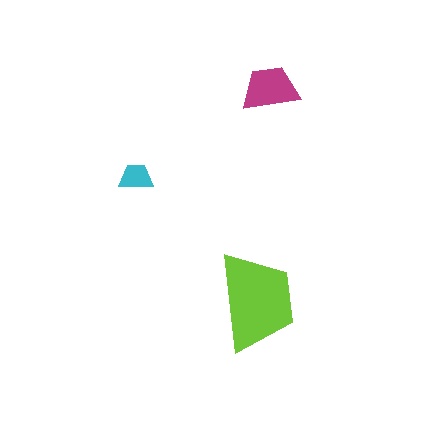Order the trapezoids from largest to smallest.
the lime one, the magenta one, the cyan one.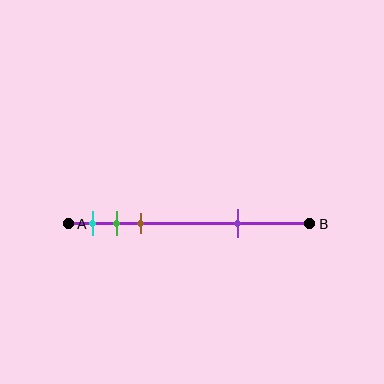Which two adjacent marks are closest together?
The green and brown marks are the closest adjacent pair.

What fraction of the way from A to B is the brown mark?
The brown mark is approximately 30% (0.3) of the way from A to B.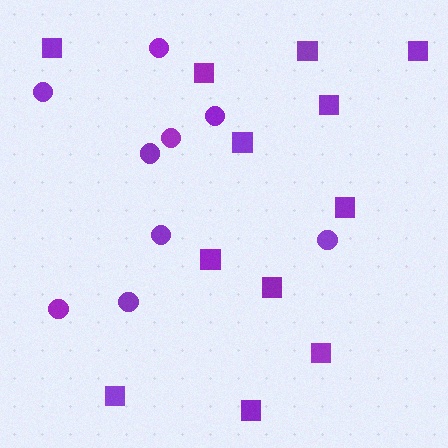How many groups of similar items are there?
There are 2 groups: one group of circles (9) and one group of squares (12).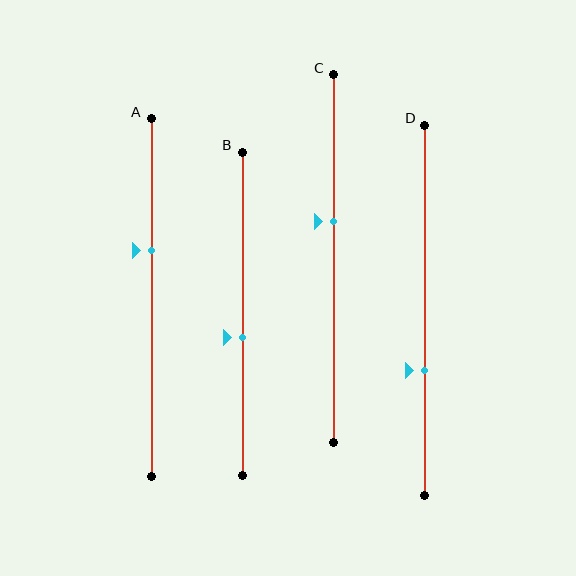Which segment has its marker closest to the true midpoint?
Segment B has its marker closest to the true midpoint.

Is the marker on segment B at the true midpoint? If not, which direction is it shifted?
No, the marker on segment B is shifted downward by about 7% of the segment length.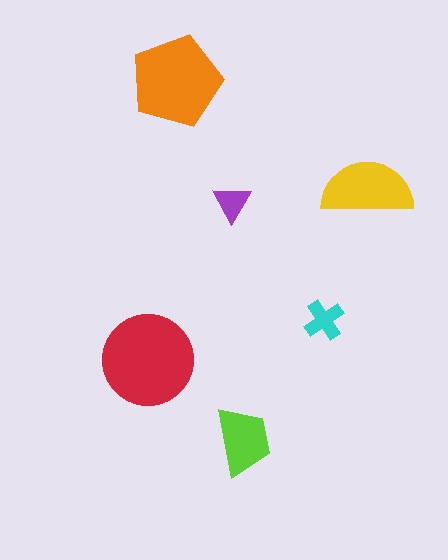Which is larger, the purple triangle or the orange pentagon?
The orange pentagon.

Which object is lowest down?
The lime trapezoid is bottommost.